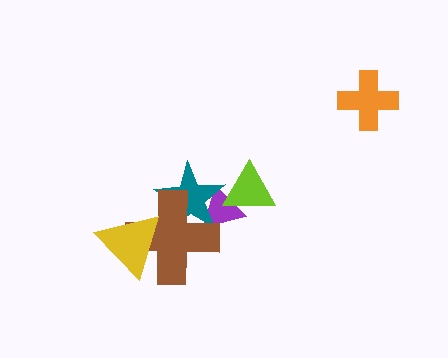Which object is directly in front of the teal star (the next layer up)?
The brown cross is directly in front of the teal star.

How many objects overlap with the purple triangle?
3 objects overlap with the purple triangle.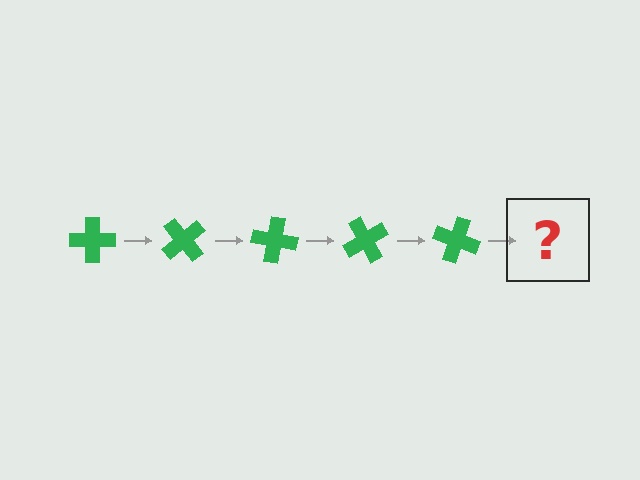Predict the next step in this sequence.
The next step is a green cross rotated 250 degrees.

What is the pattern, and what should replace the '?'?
The pattern is that the cross rotates 50 degrees each step. The '?' should be a green cross rotated 250 degrees.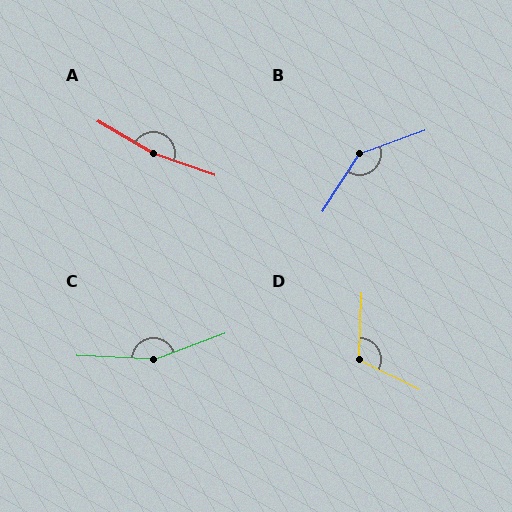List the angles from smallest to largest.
D (115°), B (143°), C (157°), A (169°).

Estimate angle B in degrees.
Approximately 143 degrees.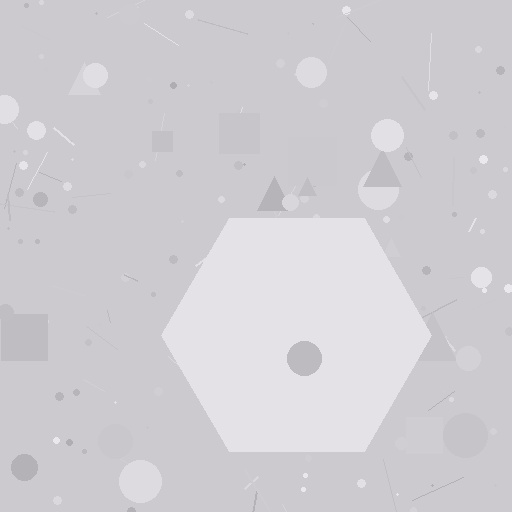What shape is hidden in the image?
A hexagon is hidden in the image.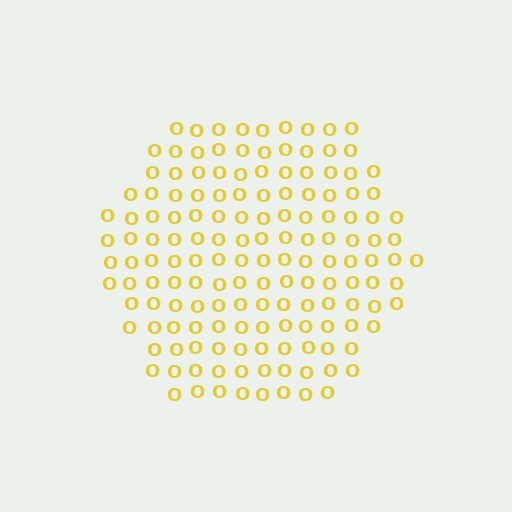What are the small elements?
The small elements are letter O's.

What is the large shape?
The large shape is a hexagon.